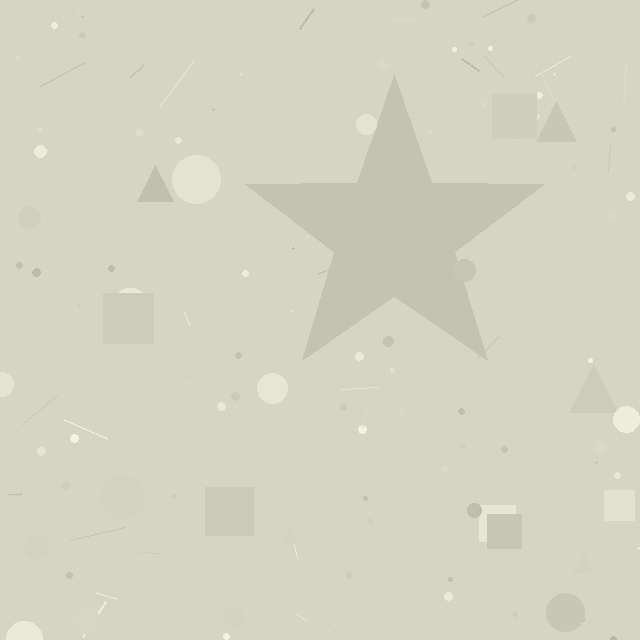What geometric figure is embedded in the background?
A star is embedded in the background.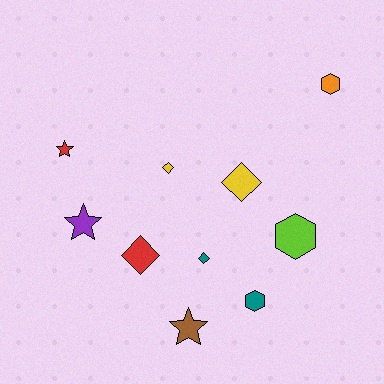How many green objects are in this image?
There are no green objects.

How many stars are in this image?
There are 3 stars.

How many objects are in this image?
There are 10 objects.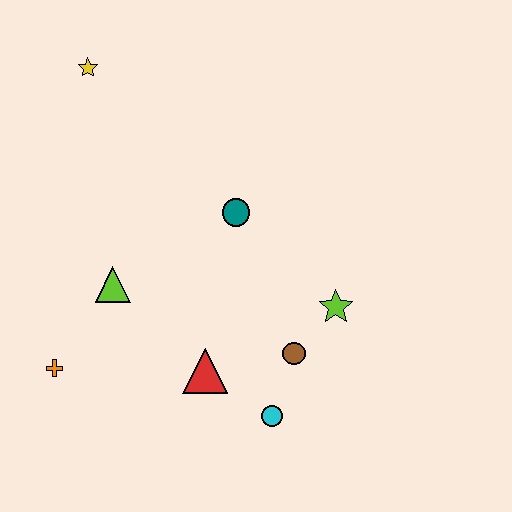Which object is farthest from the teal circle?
The orange cross is farthest from the teal circle.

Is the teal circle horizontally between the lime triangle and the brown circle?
Yes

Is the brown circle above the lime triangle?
No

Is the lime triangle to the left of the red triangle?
Yes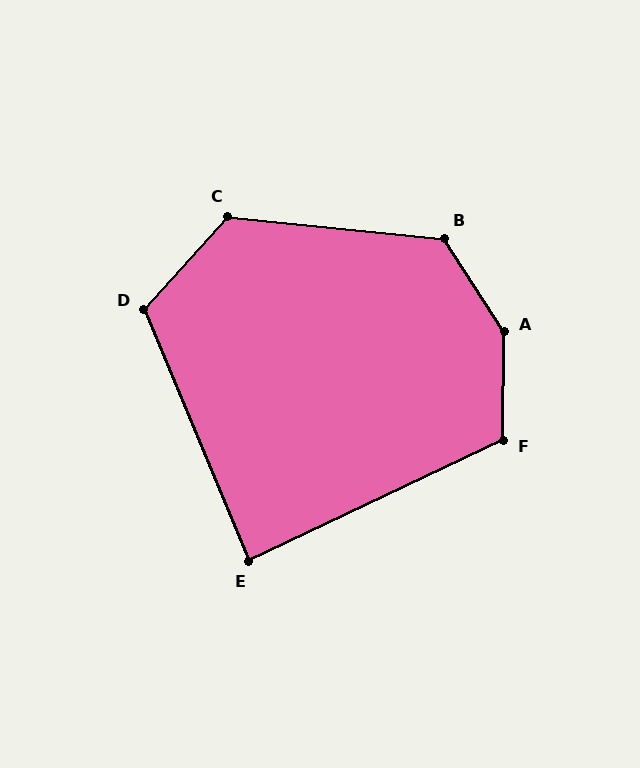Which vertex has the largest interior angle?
A, at approximately 147 degrees.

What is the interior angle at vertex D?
Approximately 115 degrees (obtuse).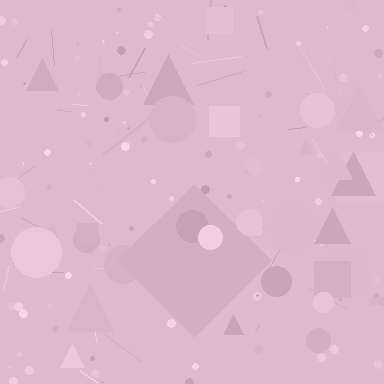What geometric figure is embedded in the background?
A diamond is embedded in the background.